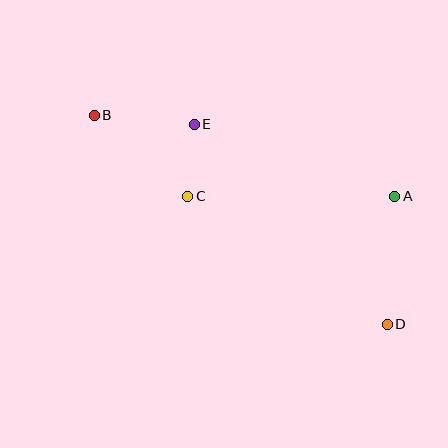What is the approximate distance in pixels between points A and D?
The distance between A and D is approximately 128 pixels.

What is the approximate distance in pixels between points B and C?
The distance between B and C is approximately 124 pixels.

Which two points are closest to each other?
Points C and E are closest to each other.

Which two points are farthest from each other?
Points B and D are farthest from each other.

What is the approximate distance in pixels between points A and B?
The distance between A and B is approximately 311 pixels.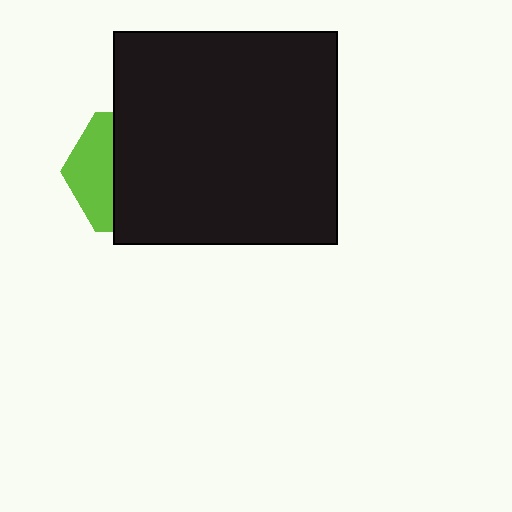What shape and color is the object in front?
The object in front is a black rectangle.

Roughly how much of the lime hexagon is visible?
A small part of it is visible (roughly 34%).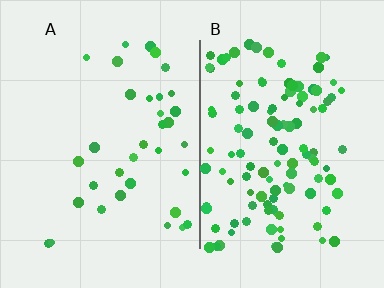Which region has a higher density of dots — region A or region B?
B (the right).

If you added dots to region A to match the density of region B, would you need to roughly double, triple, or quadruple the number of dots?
Approximately triple.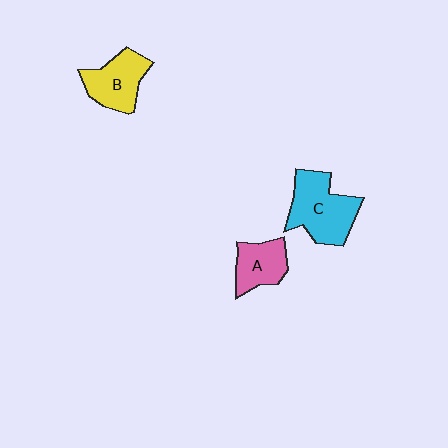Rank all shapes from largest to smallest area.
From largest to smallest: C (cyan), B (yellow), A (pink).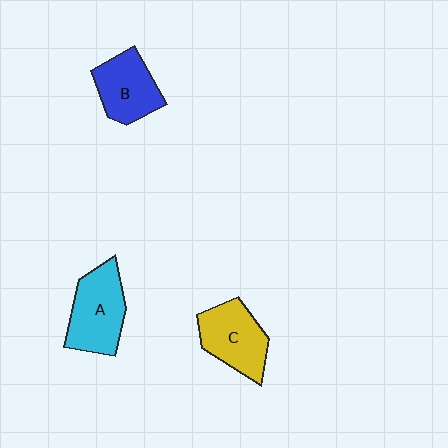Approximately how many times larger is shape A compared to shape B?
Approximately 1.2 times.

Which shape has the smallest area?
Shape B (blue).